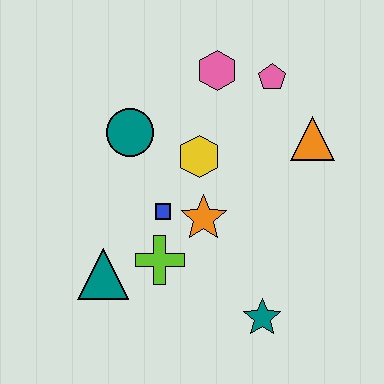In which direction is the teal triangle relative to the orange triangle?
The teal triangle is to the left of the orange triangle.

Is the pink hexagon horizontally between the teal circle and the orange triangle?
Yes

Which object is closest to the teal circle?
The yellow hexagon is closest to the teal circle.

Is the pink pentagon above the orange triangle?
Yes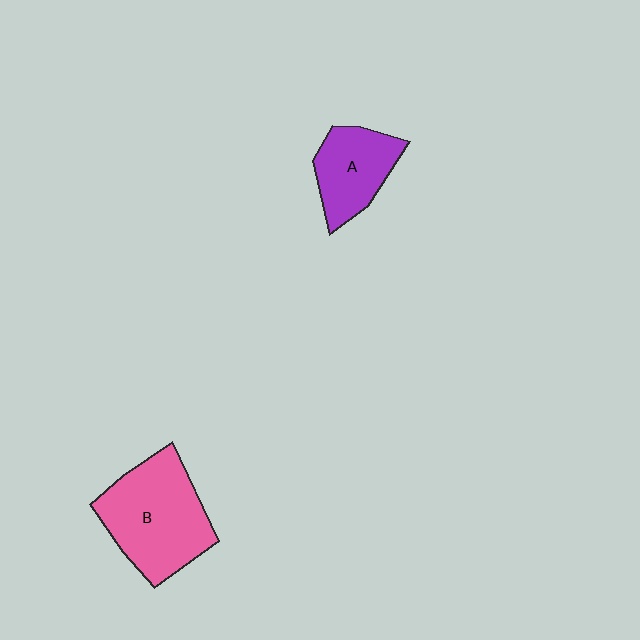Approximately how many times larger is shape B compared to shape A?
Approximately 1.7 times.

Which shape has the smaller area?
Shape A (purple).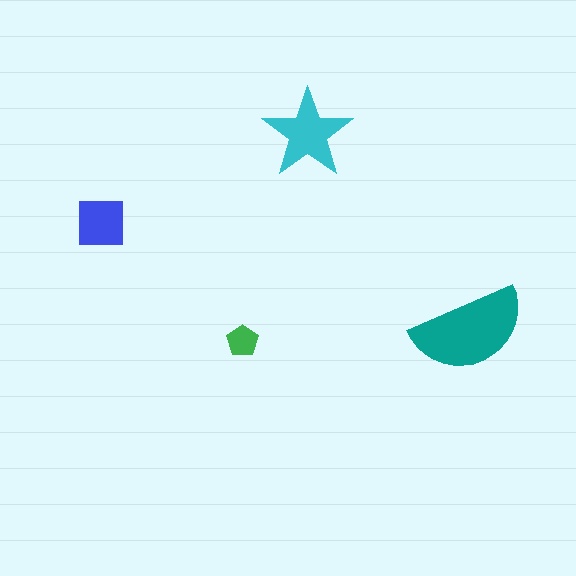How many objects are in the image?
There are 4 objects in the image.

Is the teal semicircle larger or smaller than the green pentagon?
Larger.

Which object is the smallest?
The green pentagon.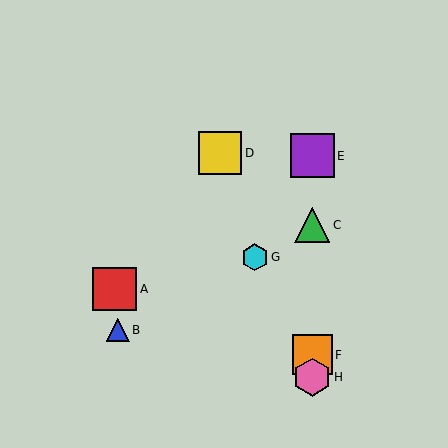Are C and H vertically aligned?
Yes, both are at x≈312.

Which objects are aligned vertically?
Objects C, E, F, H are aligned vertically.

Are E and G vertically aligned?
No, E is at x≈312 and G is at x≈255.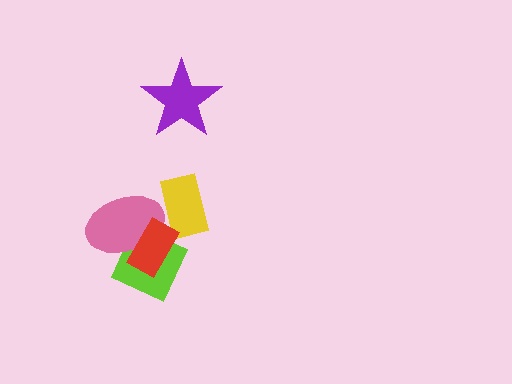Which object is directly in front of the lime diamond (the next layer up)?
The pink ellipse is directly in front of the lime diamond.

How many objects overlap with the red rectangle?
2 objects overlap with the red rectangle.